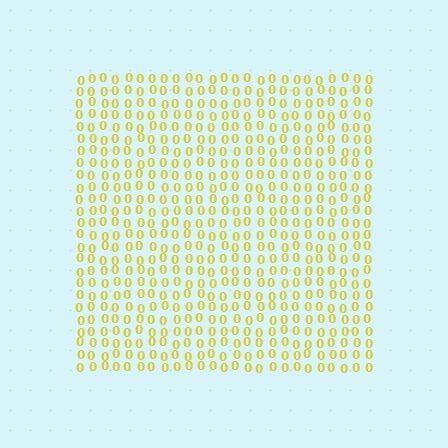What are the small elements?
The small elements are digit 0's.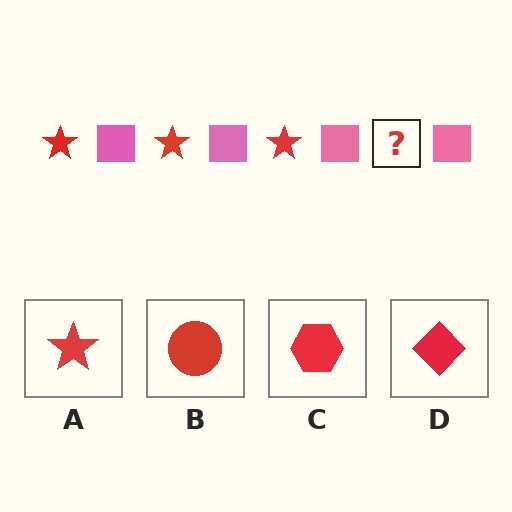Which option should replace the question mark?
Option A.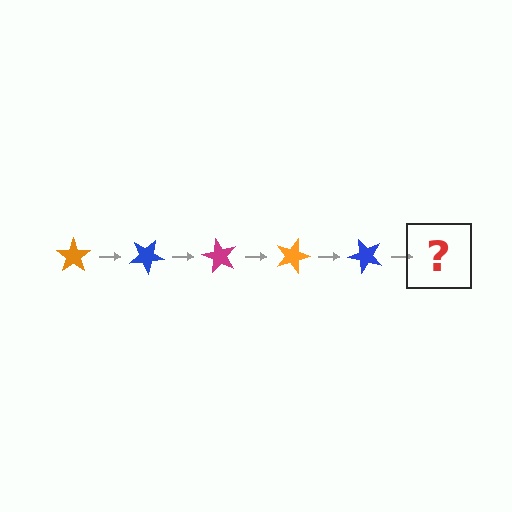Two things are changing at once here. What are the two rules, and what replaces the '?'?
The two rules are that it rotates 30 degrees each step and the color cycles through orange, blue, and magenta. The '?' should be a magenta star, rotated 150 degrees from the start.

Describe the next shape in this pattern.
It should be a magenta star, rotated 150 degrees from the start.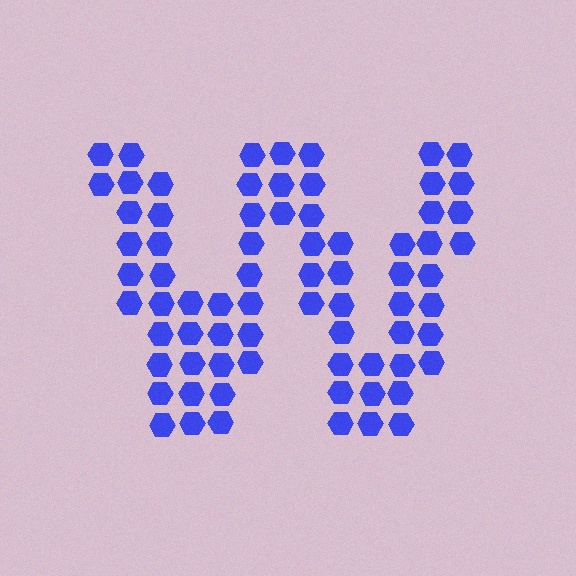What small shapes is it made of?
It is made of small hexagons.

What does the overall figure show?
The overall figure shows the letter W.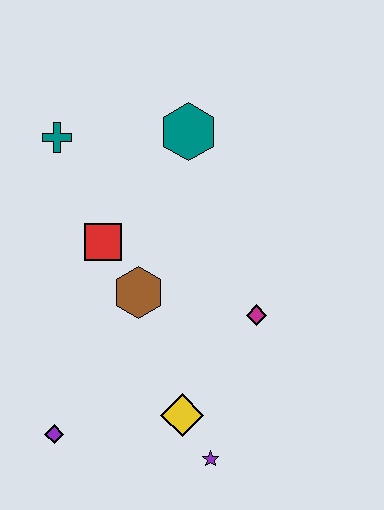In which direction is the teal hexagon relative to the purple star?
The teal hexagon is above the purple star.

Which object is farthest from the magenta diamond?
The teal cross is farthest from the magenta diamond.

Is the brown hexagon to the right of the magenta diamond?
No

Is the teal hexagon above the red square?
Yes